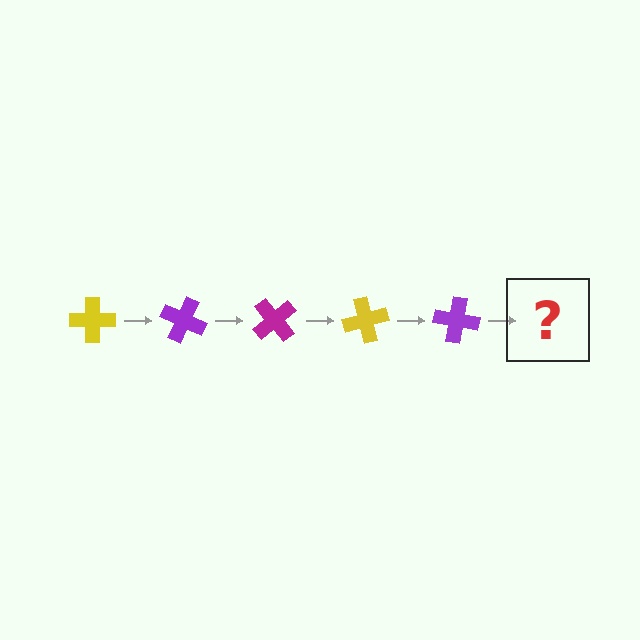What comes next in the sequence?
The next element should be a magenta cross, rotated 125 degrees from the start.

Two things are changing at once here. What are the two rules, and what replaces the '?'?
The two rules are that it rotates 25 degrees each step and the color cycles through yellow, purple, and magenta. The '?' should be a magenta cross, rotated 125 degrees from the start.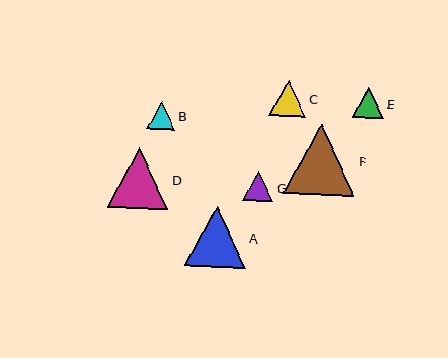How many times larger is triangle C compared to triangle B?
Triangle C is approximately 1.3 times the size of triangle B.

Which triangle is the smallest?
Triangle B is the smallest with a size of approximately 28 pixels.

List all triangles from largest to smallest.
From largest to smallest: F, A, D, C, E, G, B.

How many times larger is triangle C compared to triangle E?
Triangle C is approximately 1.2 times the size of triangle E.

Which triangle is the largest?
Triangle F is the largest with a size of approximately 71 pixels.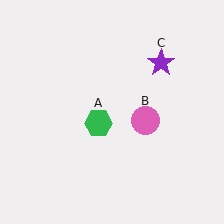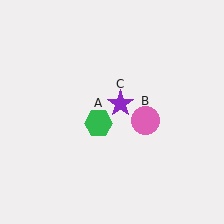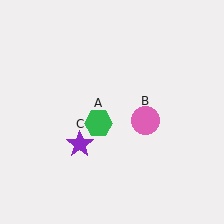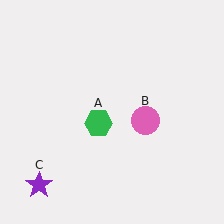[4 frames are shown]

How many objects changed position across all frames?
1 object changed position: purple star (object C).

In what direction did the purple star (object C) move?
The purple star (object C) moved down and to the left.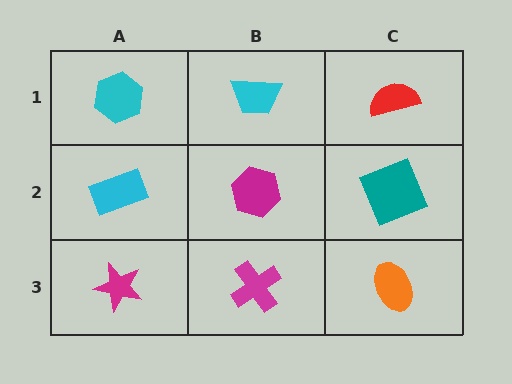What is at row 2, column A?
A cyan rectangle.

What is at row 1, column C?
A red semicircle.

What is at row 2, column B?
A magenta hexagon.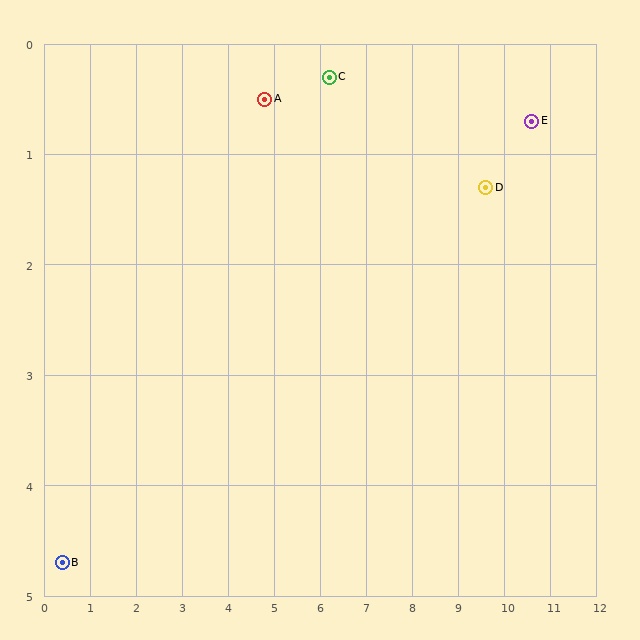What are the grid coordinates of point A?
Point A is at approximately (4.8, 0.5).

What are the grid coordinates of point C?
Point C is at approximately (6.2, 0.3).